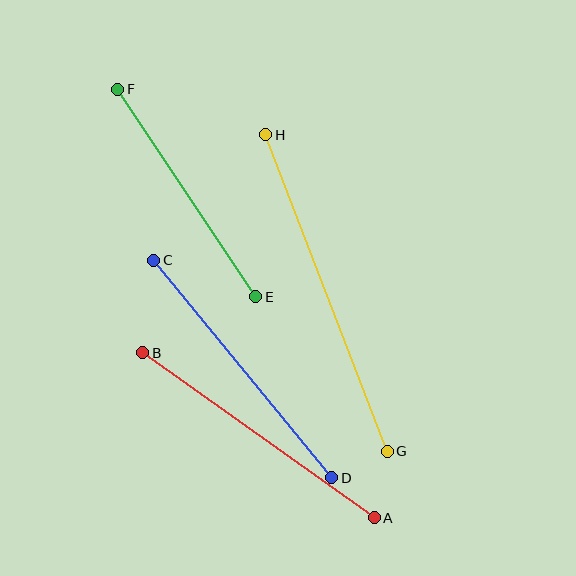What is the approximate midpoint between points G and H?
The midpoint is at approximately (327, 293) pixels.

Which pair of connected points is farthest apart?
Points G and H are farthest apart.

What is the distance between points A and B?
The distance is approximately 284 pixels.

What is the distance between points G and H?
The distance is approximately 339 pixels.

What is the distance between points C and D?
The distance is approximately 281 pixels.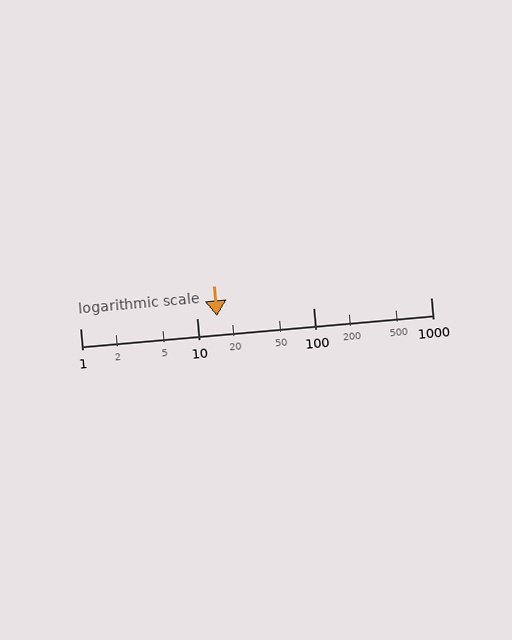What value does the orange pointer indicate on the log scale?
The pointer indicates approximately 15.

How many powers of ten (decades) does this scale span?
The scale spans 3 decades, from 1 to 1000.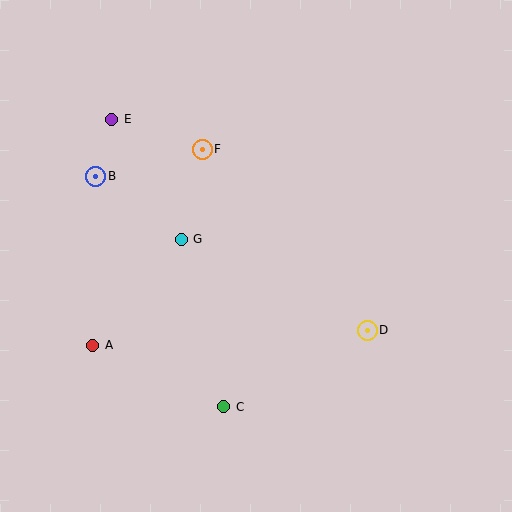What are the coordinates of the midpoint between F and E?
The midpoint between F and E is at (157, 134).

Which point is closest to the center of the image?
Point G at (181, 239) is closest to the center.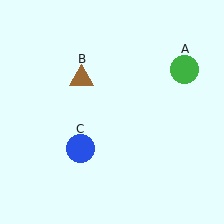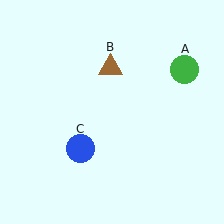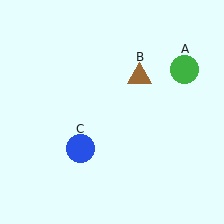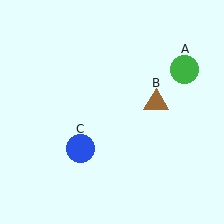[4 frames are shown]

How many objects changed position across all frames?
1 object changed position: brown triangle (object B).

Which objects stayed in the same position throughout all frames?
Green circle (object A) and blue circle (object C) remained stationary.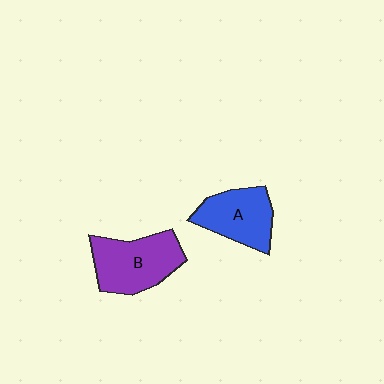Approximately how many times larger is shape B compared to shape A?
Approximately 1.2 times.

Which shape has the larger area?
Shape B (purple).